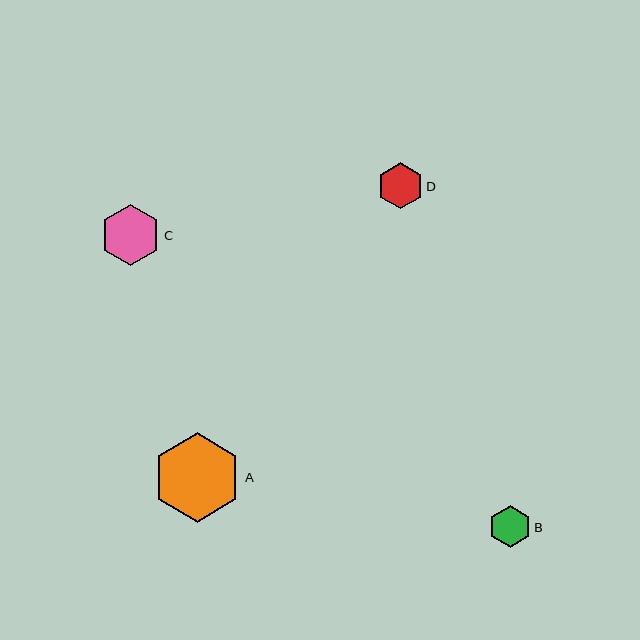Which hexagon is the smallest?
Hexagon B is the smallest with a size of approximately 42 pixels.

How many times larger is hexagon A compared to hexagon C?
Hexagon A is approximately 1.5 times the size of hexagon C.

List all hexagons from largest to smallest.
From largest to smallest: A, C, D, B.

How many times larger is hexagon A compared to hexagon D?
Hexagon A is approximately 1.9 times the size of hexagon D.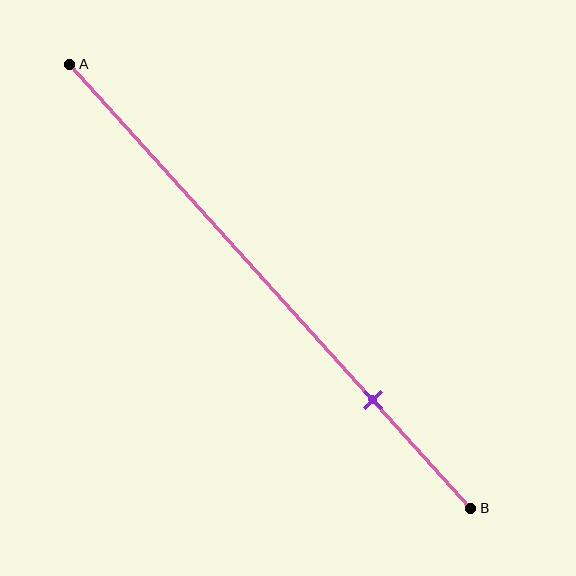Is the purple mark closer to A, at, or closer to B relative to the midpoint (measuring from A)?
The purple mark is closer to point B than the midpoint of segment AB.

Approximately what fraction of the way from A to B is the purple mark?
The purple mark is approximately 75% of the way from A to B.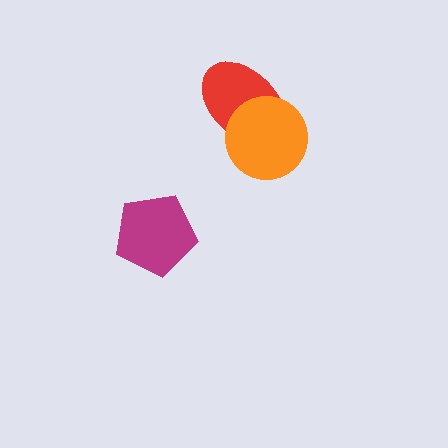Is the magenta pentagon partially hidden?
No, no other shape covers it.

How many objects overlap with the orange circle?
1 object overlaps with the orange circle.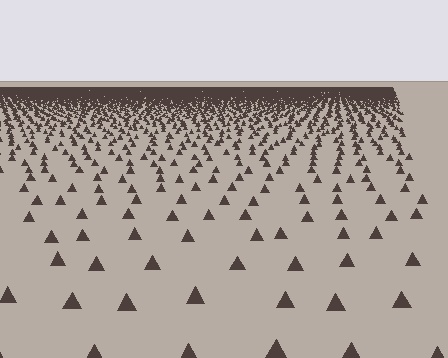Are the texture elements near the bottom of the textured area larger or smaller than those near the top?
Larger. Near the bottom, elements are closer to the viewer and appear at a bigger on-screen size.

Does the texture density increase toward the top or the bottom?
Density increases toward the top.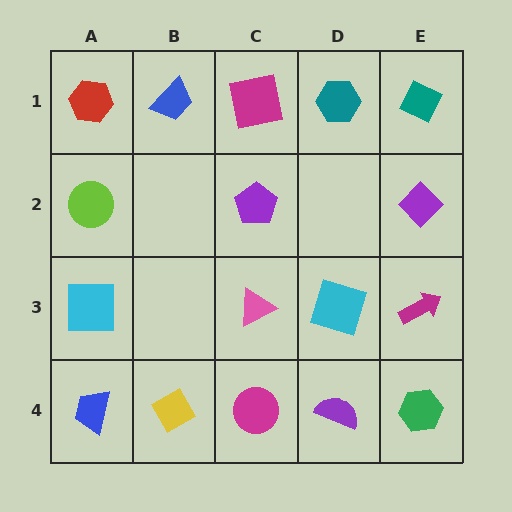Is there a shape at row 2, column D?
No, that cell is empty.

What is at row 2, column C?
A purple pentagon.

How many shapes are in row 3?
4 shapes.